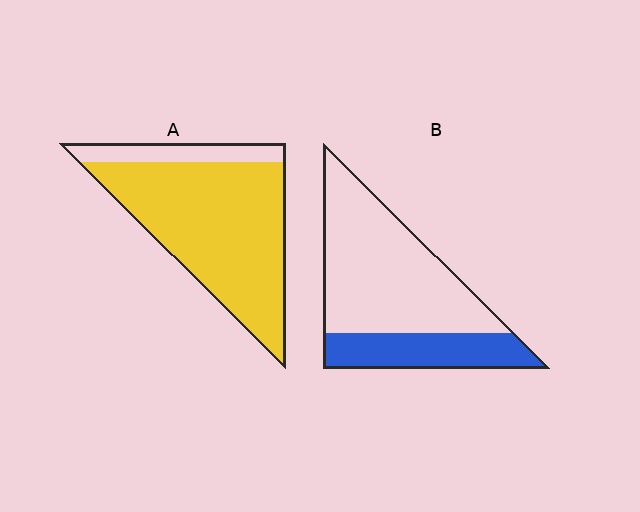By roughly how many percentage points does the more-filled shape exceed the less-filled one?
By roughly 55 percentage points (A over B).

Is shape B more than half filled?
No.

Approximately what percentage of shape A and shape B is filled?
A is approximately 85% and B is approximately 30%.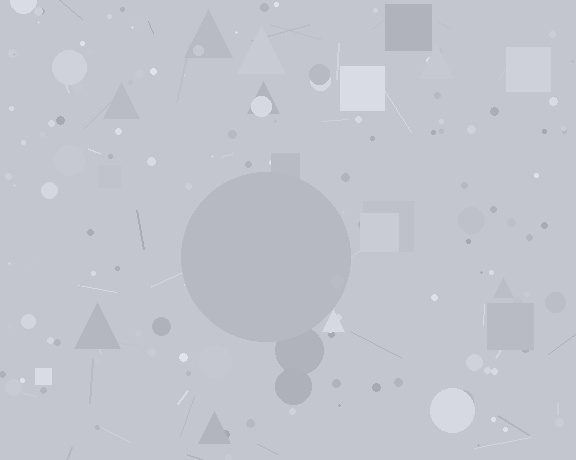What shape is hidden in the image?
A circle is hidden in the image.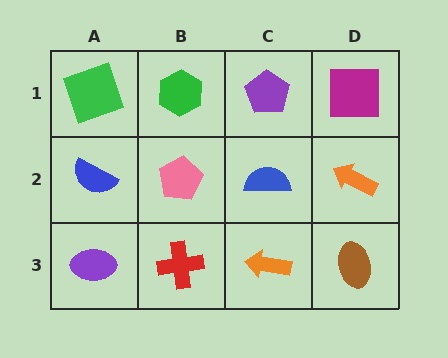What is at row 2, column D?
An orange arrow.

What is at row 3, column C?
An orange arrow.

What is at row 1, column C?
A purple pentagon.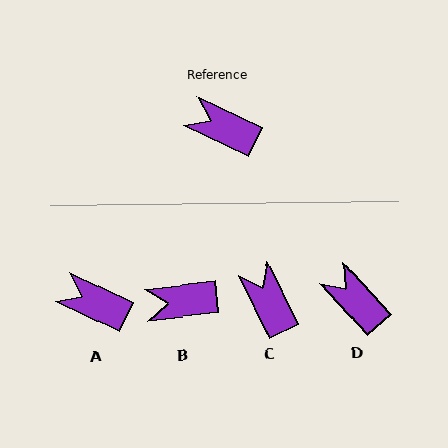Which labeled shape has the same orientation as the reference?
A.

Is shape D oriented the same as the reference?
No, it is off by about 22 degrees.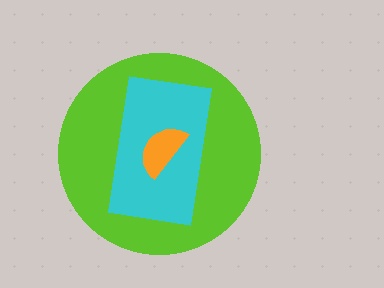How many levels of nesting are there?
3.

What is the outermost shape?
The lime circle.